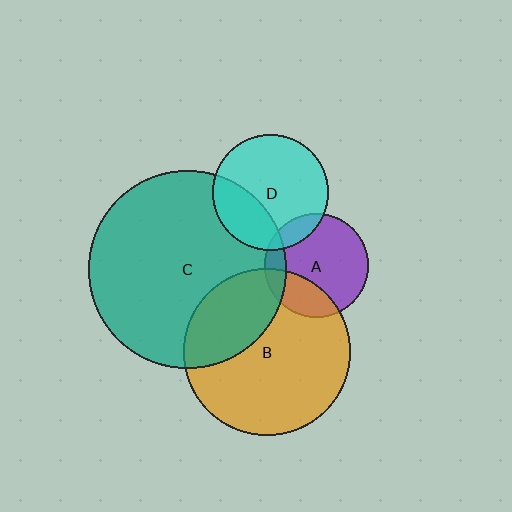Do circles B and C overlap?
Yes.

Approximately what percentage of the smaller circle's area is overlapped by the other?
Approximately 30%.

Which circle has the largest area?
Circle C (teal).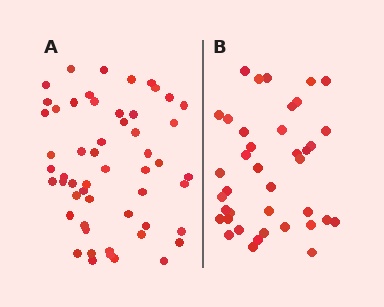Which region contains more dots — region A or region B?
Region A (the left region) has more dots.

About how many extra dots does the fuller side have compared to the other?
Region A has approximately 15 more dots than region B.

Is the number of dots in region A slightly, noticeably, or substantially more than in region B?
Region A has noticeably more, but not dramatically so. The ratio is roughly 1.4 to 1.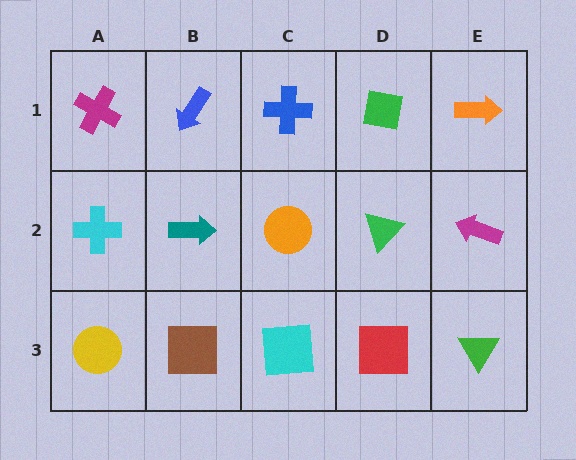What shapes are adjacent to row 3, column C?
An orange circle (row 2, column C), a brown square (row 3, column B), a red square (row 3, column D).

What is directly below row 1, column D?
A green triangle.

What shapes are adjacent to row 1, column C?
An orange circle (row 2, column C), a blue arrow (row 1, column B), a green square (row 1, column D).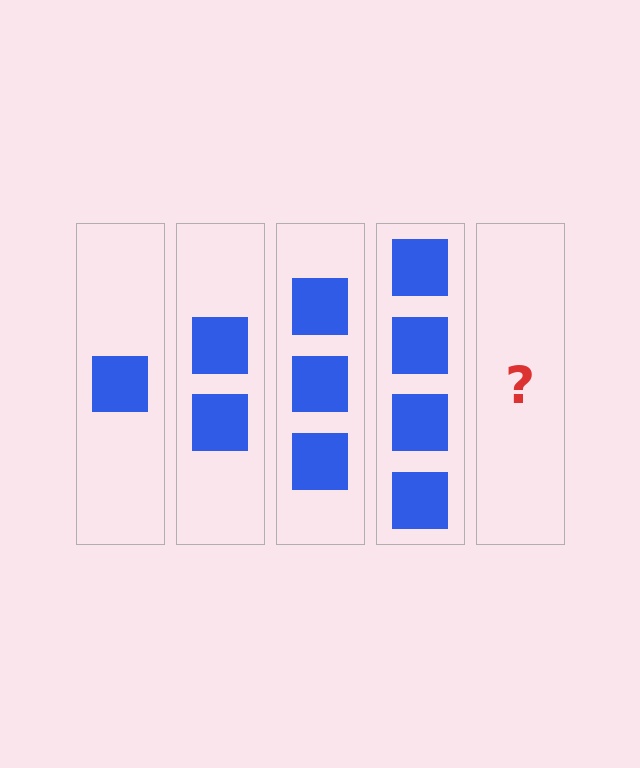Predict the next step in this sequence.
The next step is 5 squares.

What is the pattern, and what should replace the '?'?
The pattern is that each step adds one more square. The '?' should be 5 squares.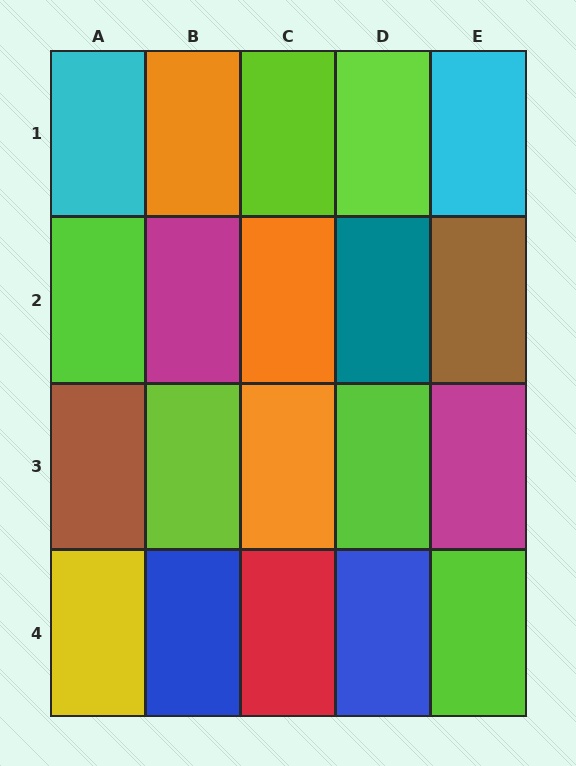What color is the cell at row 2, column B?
Magenta.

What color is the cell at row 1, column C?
Lime.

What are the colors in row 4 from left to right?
Yellow, blue, red, blue, lime.